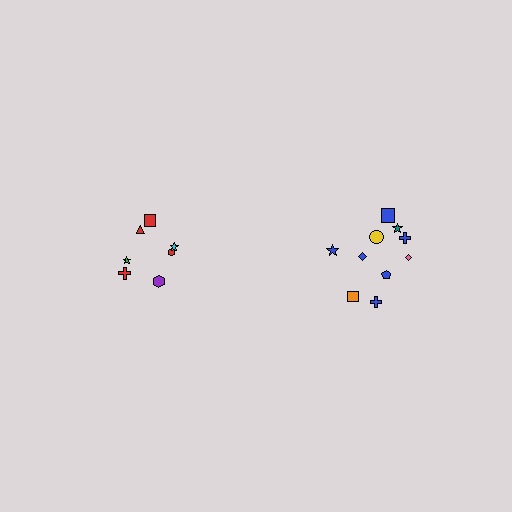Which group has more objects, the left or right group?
The right group.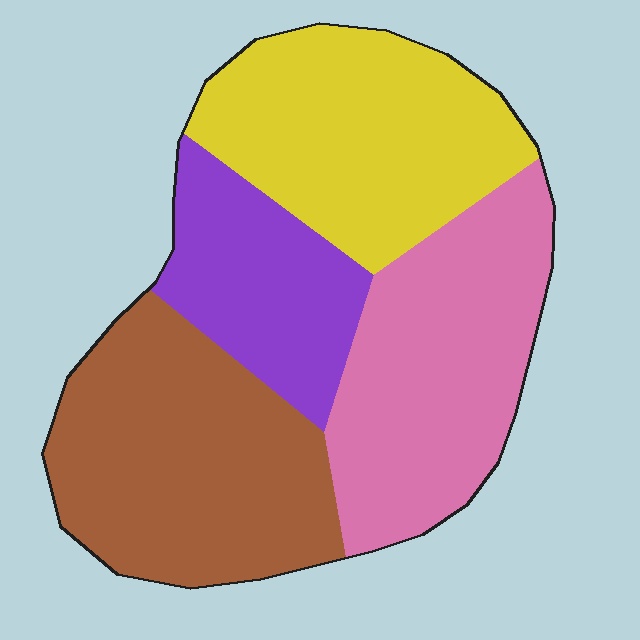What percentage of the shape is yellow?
Yellow takes up about one quarter (1/4) of the shape.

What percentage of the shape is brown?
Brown covers around 30% of the shape.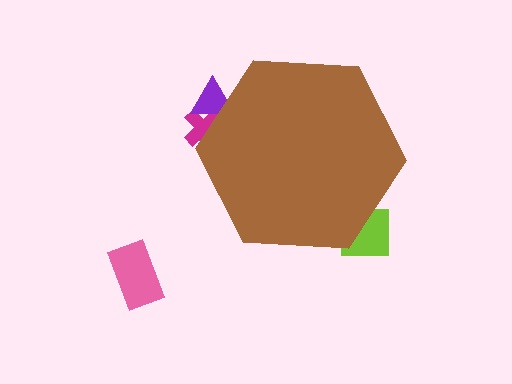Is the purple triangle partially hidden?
Yes, the purple triangle is partially hidden behind the brown hexagon.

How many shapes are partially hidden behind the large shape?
3 shapes are partially hidden.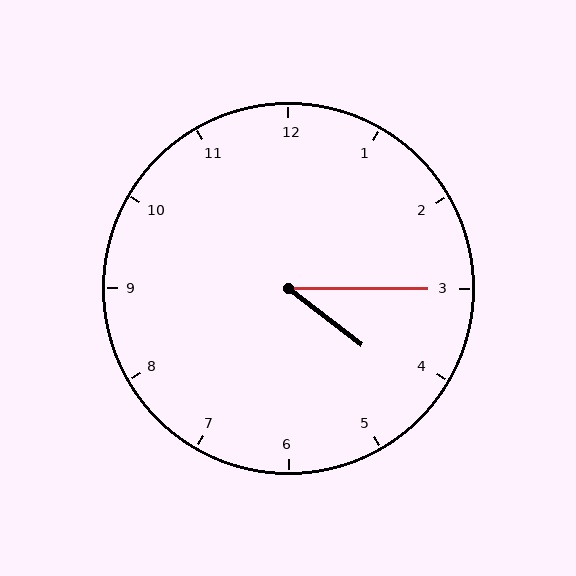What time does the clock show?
4:15.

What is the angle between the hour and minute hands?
Approximately 38 degrees.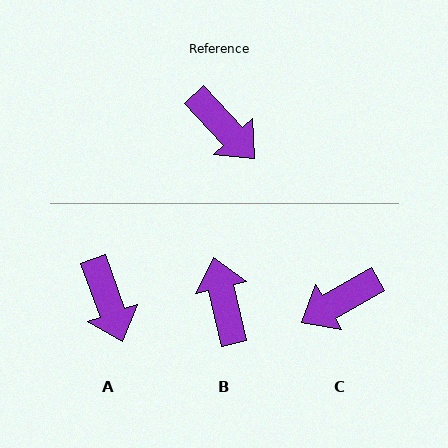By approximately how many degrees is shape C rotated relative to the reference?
Approximately 104 degrees clockwise.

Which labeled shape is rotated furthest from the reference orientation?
B, about 150 degrees away.